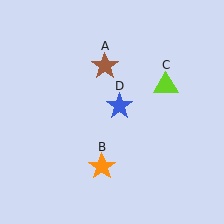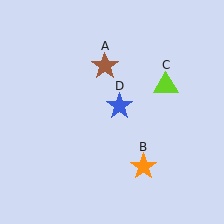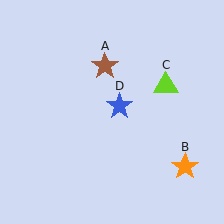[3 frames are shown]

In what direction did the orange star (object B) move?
The orange star (object B) moved right.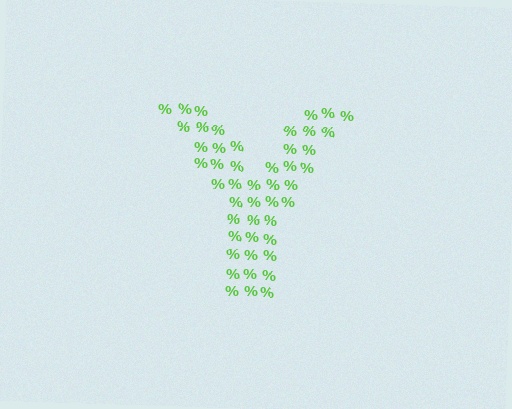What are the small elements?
The small elements are percent signs.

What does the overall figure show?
The overall figure shows the letter Y.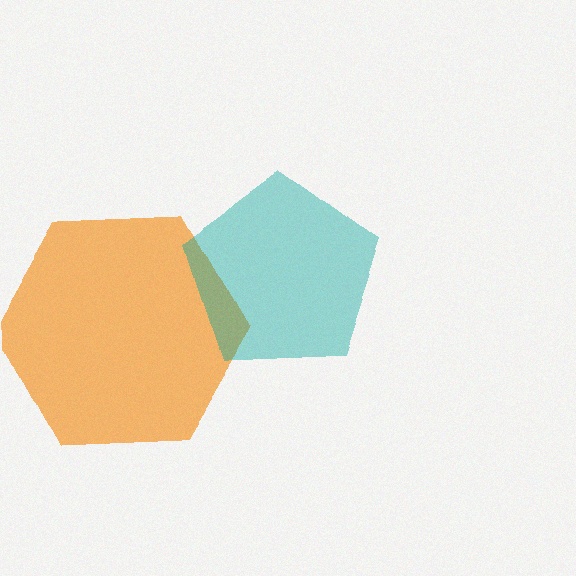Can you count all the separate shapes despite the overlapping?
Yes, there are 2 separate shapes.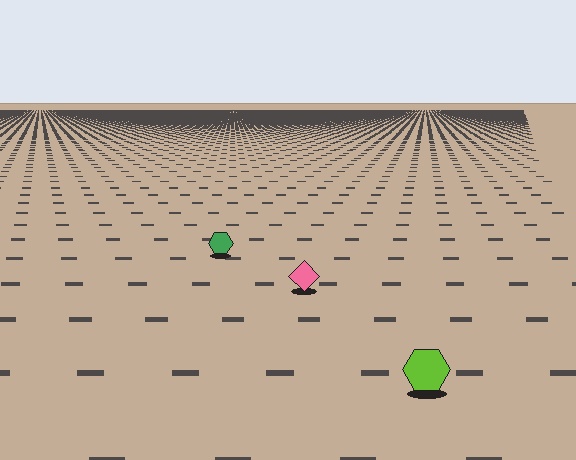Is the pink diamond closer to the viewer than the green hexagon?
Yes. The pink diamond is closer — you can tell from the texture gradient: the ground texture is coarser near it.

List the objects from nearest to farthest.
From nearest to farthest: the lime hexagon, the pink diamond, the green hexagon.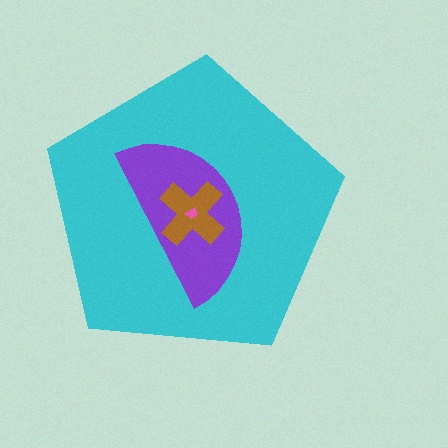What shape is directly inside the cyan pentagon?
The purple semicircle.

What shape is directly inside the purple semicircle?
The brown cross.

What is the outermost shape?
The cyan pentagon.